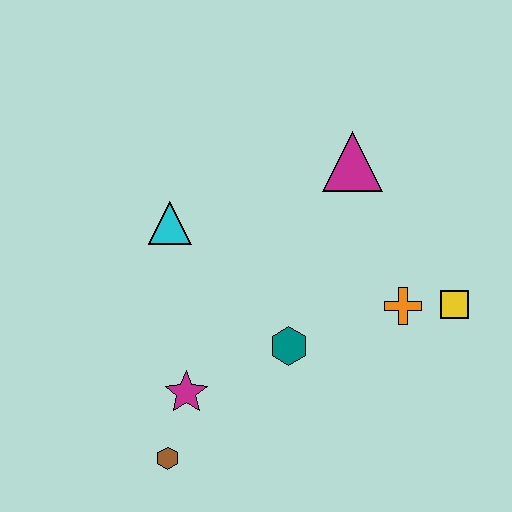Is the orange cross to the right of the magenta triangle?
Yes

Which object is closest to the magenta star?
The brown hexagon is closest to the magenta star.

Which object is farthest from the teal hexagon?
The magenta triangle is farthest from the teal hexagon.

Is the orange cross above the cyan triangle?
No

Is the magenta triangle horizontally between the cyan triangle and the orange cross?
Yes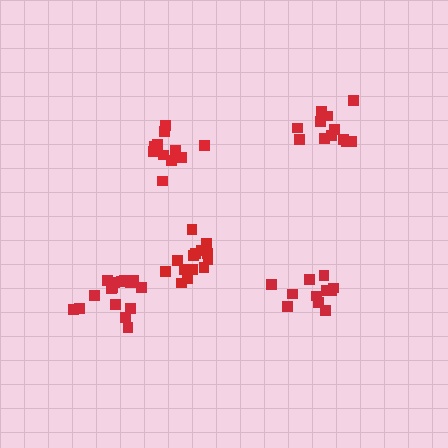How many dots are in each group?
Group 1: 11 dots, Group 2: 11 dots, Group 3: 12 dots, Group 4: 17 dots, Group 5: 14 dots (65 total).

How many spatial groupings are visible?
There are 5 spatial groupings.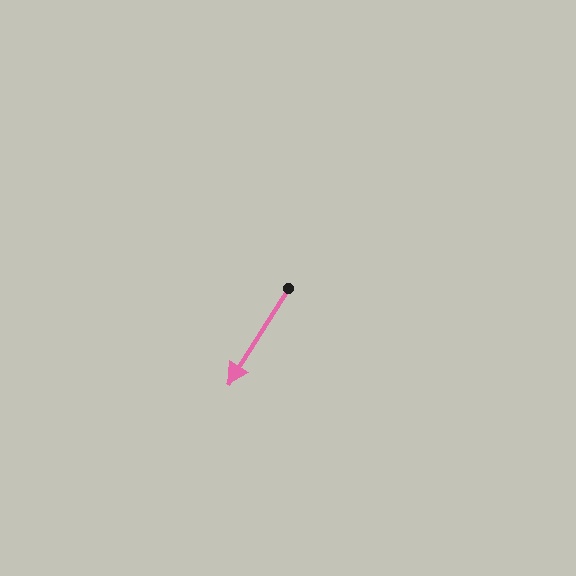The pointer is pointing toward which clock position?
Roughly 7 o'clock.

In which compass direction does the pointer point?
Southwest.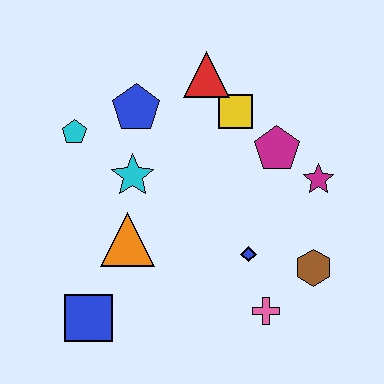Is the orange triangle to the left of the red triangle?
Yes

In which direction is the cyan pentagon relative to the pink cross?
The cyan pentagon is to the left of the pink cross.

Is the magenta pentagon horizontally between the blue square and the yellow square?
No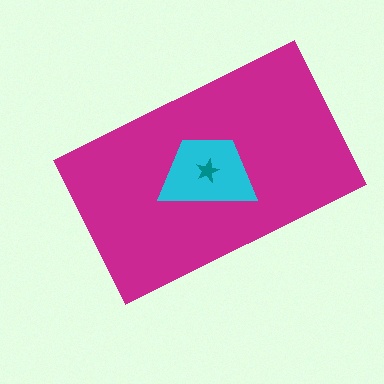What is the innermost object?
The teal star.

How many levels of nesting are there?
3.